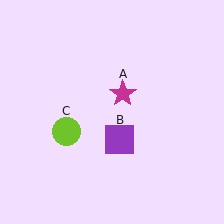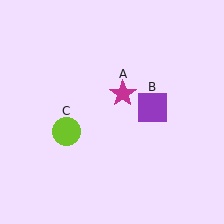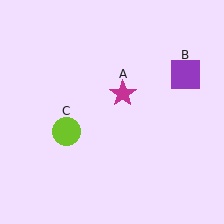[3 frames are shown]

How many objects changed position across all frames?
1 object changed position: purple square (object B).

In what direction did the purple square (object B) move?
The purple square (object B) moved up and to the right.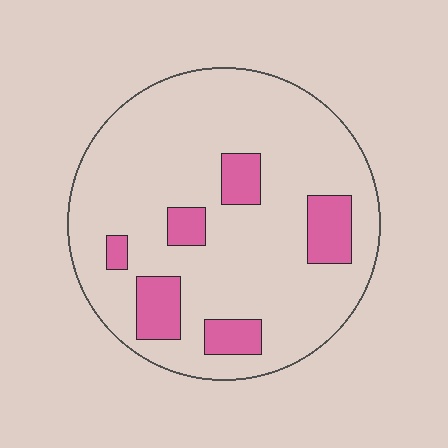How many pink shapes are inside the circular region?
6.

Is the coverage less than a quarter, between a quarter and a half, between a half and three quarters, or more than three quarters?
Less than a quarter.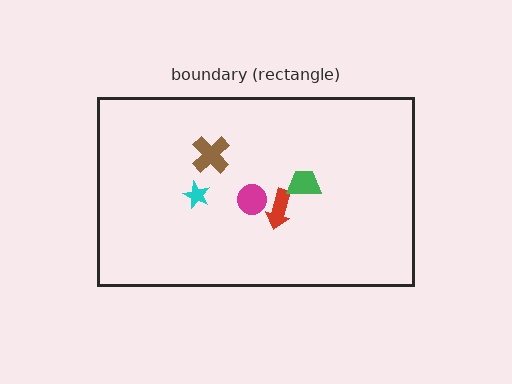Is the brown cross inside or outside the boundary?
Inside.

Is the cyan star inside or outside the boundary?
Inside.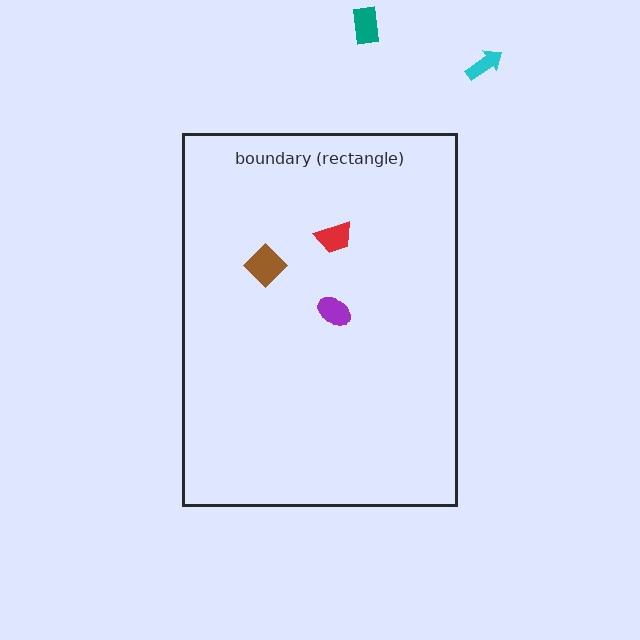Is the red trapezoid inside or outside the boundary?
Inside.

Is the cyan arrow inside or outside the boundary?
Outside.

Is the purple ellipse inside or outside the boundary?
Inside.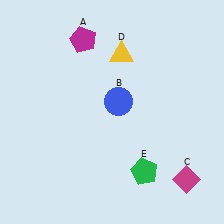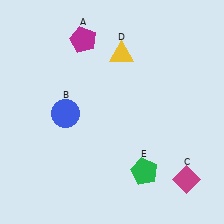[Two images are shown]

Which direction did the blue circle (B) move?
The blue circle (B) moved left.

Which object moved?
The blue circle (B) moved left.